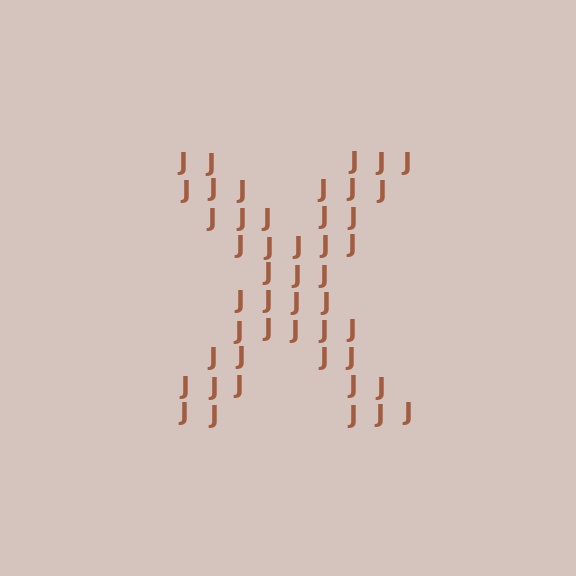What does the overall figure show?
The overall figure shows the letter X.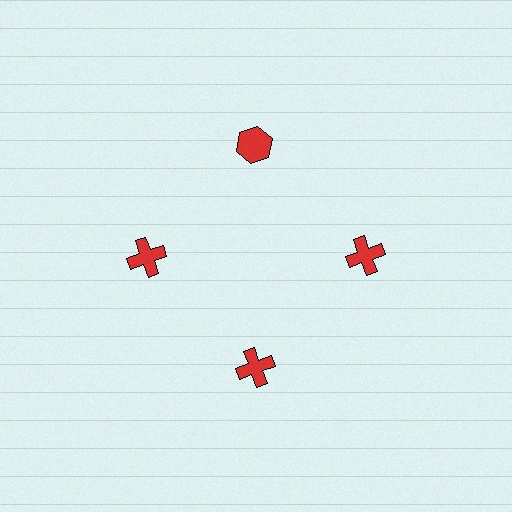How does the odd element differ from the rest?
It has a different shape: hexagon instead of cross.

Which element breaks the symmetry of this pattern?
The red hexagon at roughly the 12 o'clock position breaks the symmetry. All other shapes are red crosses.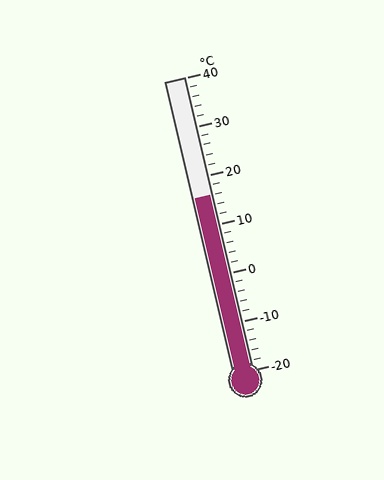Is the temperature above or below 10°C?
The temperature is above 10°C.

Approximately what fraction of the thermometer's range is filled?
The thermometer is filled to approximately 60% of its range.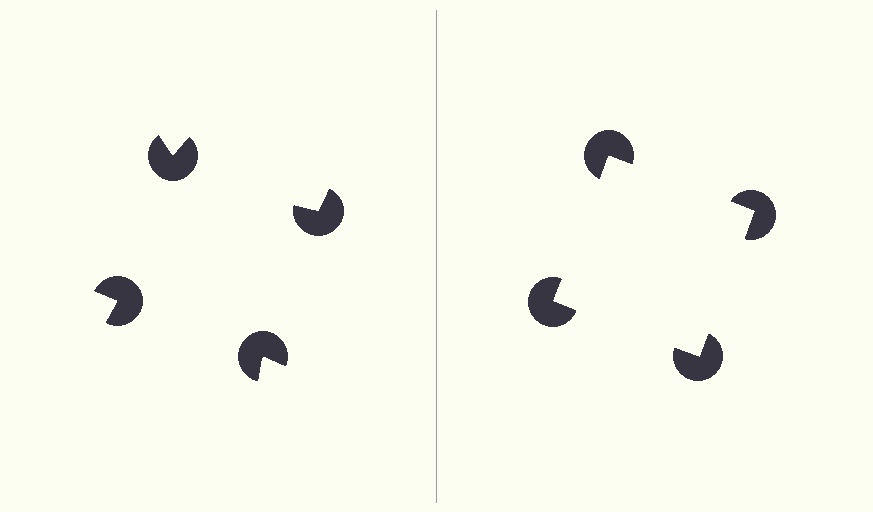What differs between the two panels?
The pac-man discs are positioned identically on both sides; only the wedge orientations differ. On the right they align to a square; on the left they are misaligned.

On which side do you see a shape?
An illusory square appears on the right side. On the left side the wedge cuts are rotated, so no coherent shape forms.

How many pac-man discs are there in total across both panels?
8 — 4 on each side.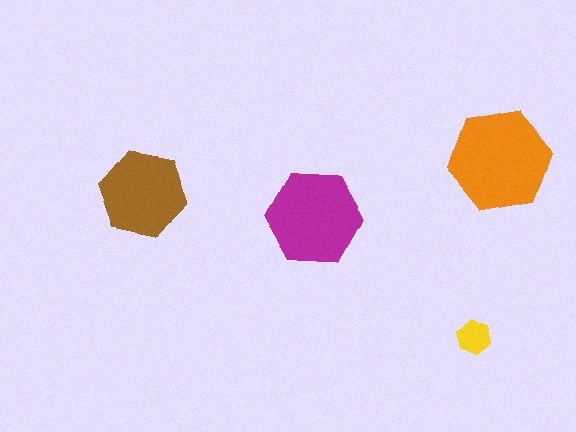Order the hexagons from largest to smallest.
the orange one, the magenta one, the brown one, the yellow one.